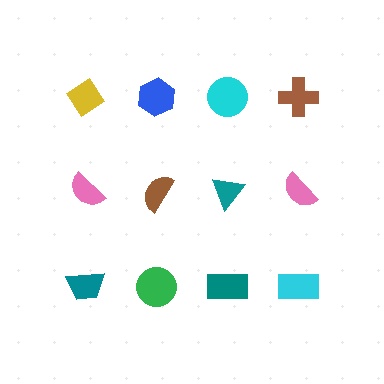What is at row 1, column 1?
A yellow diamond.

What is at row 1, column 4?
A brown cross.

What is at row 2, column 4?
A pink semicircle.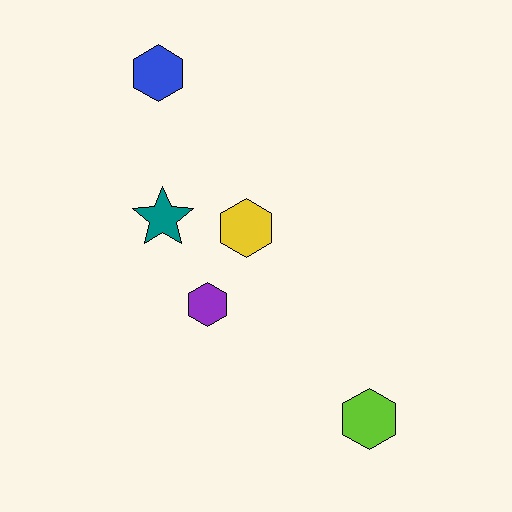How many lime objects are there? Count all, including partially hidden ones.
There is 1 lime object.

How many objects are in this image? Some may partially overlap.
There are 5 objects.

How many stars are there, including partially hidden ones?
There is 1 star.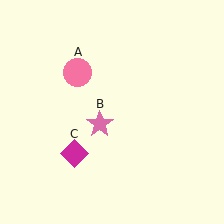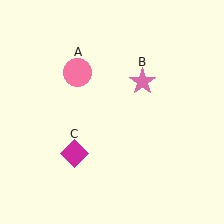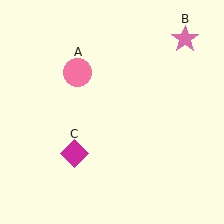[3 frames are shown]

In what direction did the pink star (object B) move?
The pink star (object B) moved up and to the right.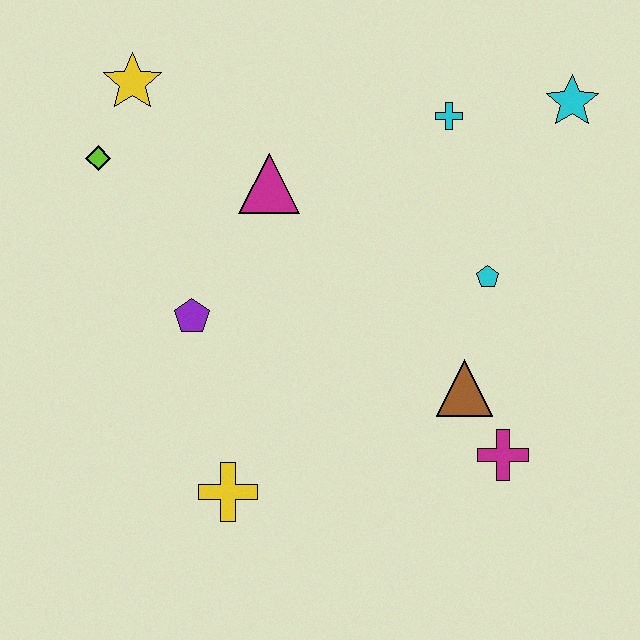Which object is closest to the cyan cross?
The cyan star is closest to the cyan cross.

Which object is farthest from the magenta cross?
The yellow star is farthest from the magenta cross.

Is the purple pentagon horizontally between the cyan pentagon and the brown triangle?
No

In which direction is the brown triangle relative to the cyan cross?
The brown triangle is below the cyan cross.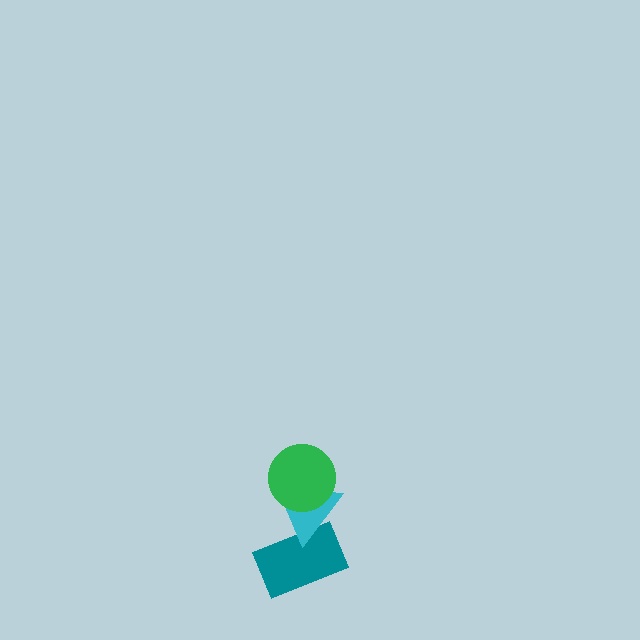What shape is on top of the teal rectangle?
The cyan triangle is on top of the teal rectangle.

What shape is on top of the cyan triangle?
The green circle is on top of the cyan triangle.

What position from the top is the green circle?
The green circle is 1st from the top.